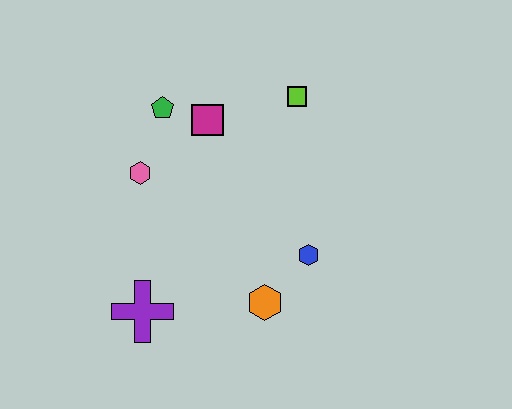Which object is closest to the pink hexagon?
The green pentagon is closest to the pink hexagon.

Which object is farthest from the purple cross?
The lime square is farthest from the purple cross.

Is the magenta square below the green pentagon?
Yes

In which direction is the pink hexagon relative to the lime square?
The pink hexagon is to the left of the lime square.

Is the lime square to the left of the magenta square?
No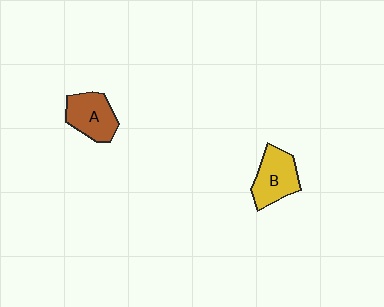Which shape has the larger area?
Shape B (yellow).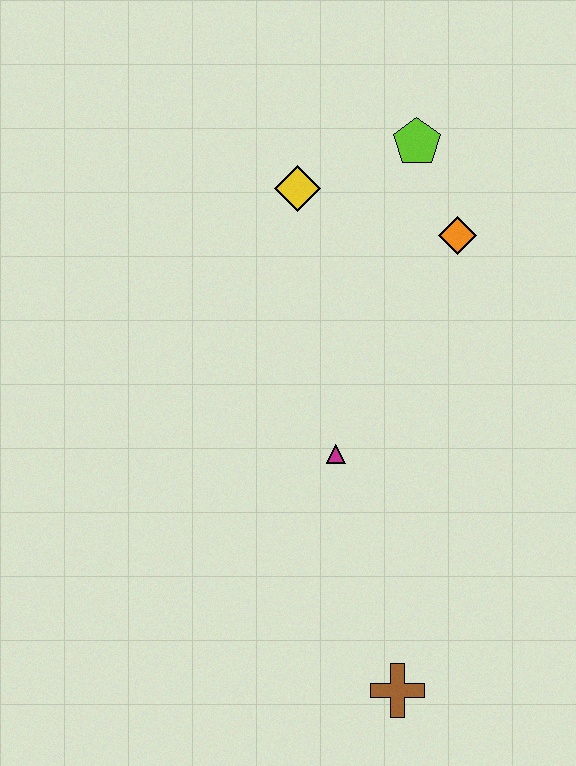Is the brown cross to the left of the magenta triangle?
No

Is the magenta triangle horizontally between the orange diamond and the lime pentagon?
No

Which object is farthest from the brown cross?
The lime pentagon is farthest from the brown cross.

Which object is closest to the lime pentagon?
The orange diamond is closest to the lime pentagon.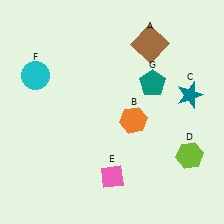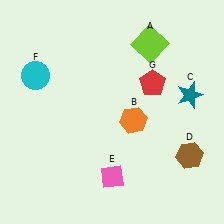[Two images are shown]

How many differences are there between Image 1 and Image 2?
There are 3 differences between the two images.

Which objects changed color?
A changed from brown to lime. D changed from lime to brown. G changed from teal to red.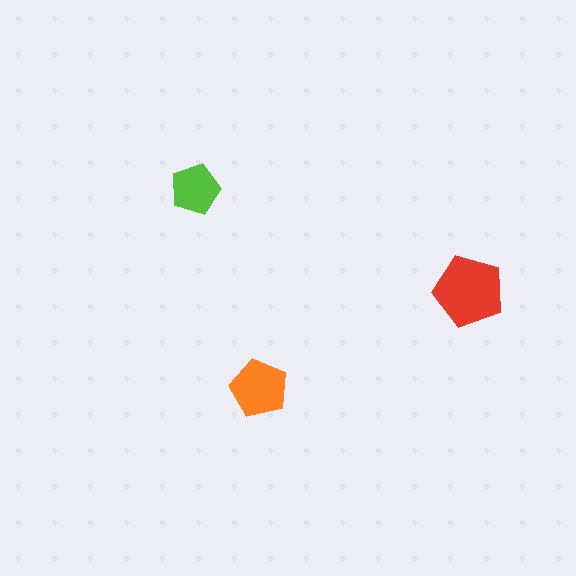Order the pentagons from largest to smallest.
the red one, the orange one, the lime one.